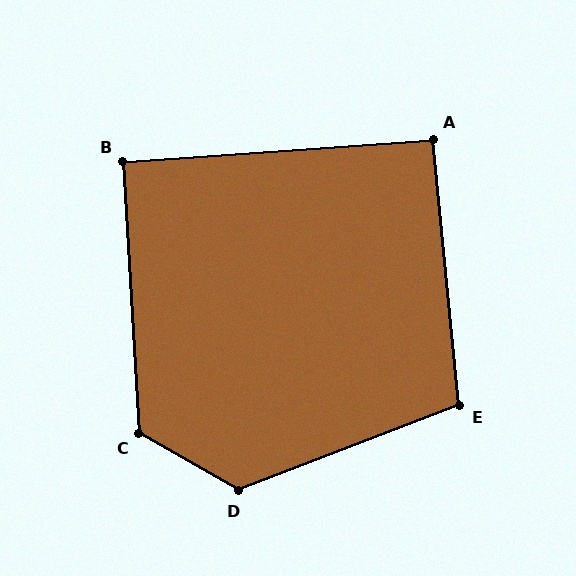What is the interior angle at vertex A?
Approximately 92 degrees (approximately right).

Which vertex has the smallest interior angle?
B, at approximately 91 degrees.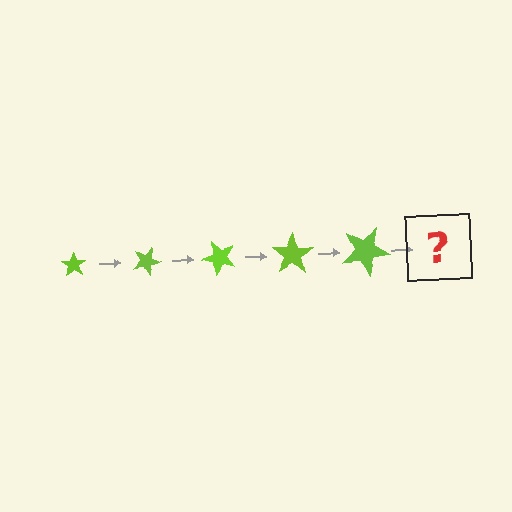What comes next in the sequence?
The next element should be a star, larger than the previous one and rotated 125 degrees from the start.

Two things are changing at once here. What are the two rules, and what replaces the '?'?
The two rules are that the star grows larger each step and it rotates 25 degrees each step. The '?' should be a star, larger than the previous one and rotated 125 degrees from the start.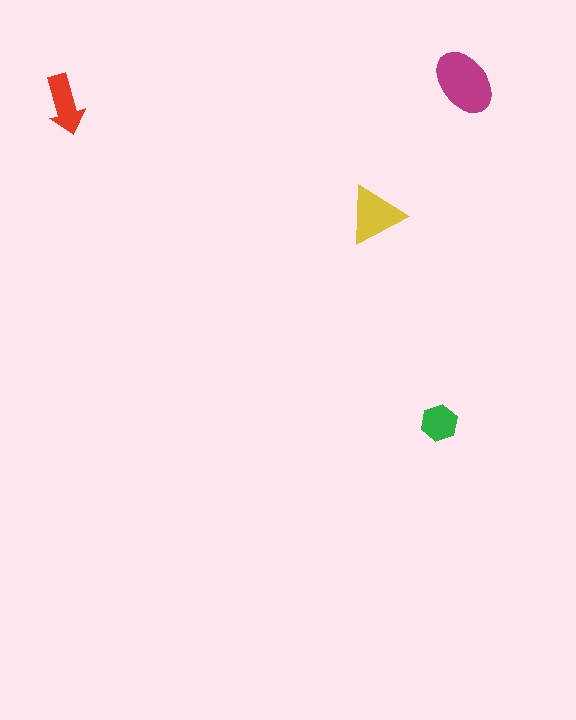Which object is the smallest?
The green hexagon.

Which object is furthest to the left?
The red arrow is leftmost.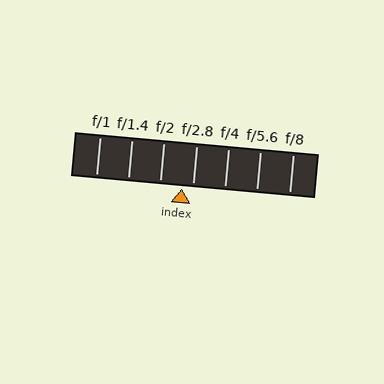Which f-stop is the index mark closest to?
The index mark is closest to f/2.8.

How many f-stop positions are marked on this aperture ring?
There are 7 f-stop positions marked.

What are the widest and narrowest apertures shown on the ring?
The widest aperture shown is f/1 and the narrowest is f/8.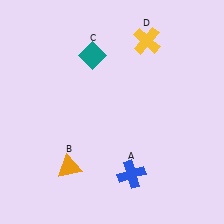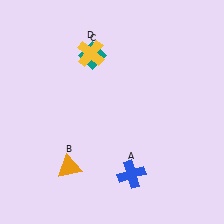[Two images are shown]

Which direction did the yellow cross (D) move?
The yellow cross (D) moved left.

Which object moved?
The yellow cross (D) moved left.